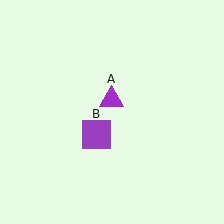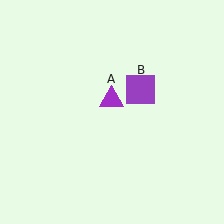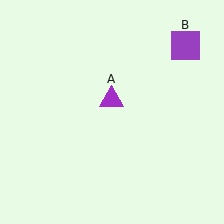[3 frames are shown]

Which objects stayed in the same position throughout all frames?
Purple triangle (object A) remained stationary.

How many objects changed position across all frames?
1 object changed position: purple square (object B).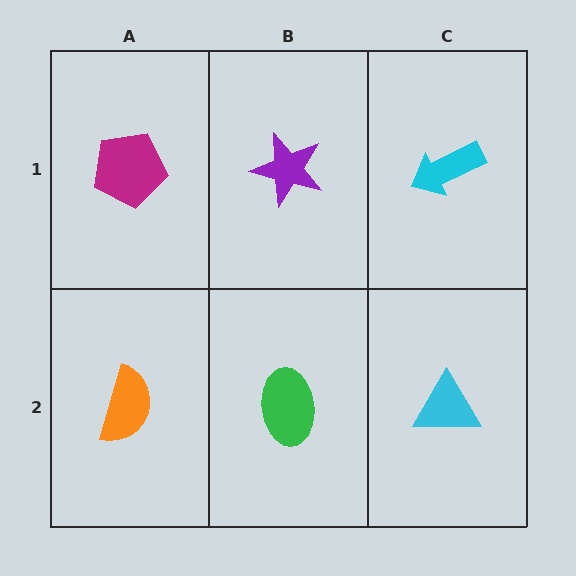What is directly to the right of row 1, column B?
A cyan arrow.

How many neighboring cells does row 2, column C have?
2.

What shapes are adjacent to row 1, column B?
A green ellipse (row 2, column B), a magenta pentagon (row 1, column A), a cyan arrow (row 1, column C).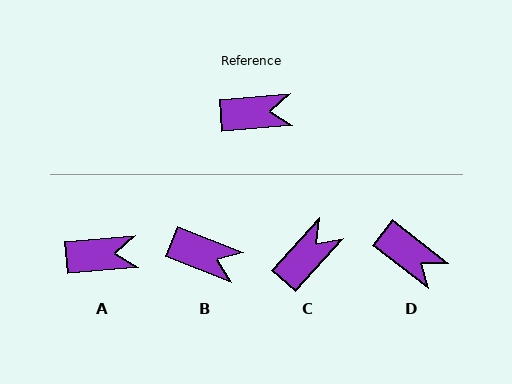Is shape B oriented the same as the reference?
No, it is off by about 25 degrees.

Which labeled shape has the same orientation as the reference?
A.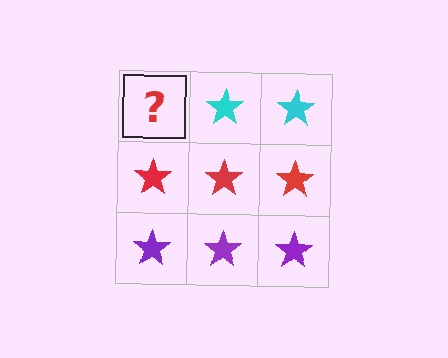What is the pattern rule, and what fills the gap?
The rule is that each row has a consistent color. The gap should be filled with a cyan star.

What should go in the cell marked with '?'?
The missing cell should contain a cyan star.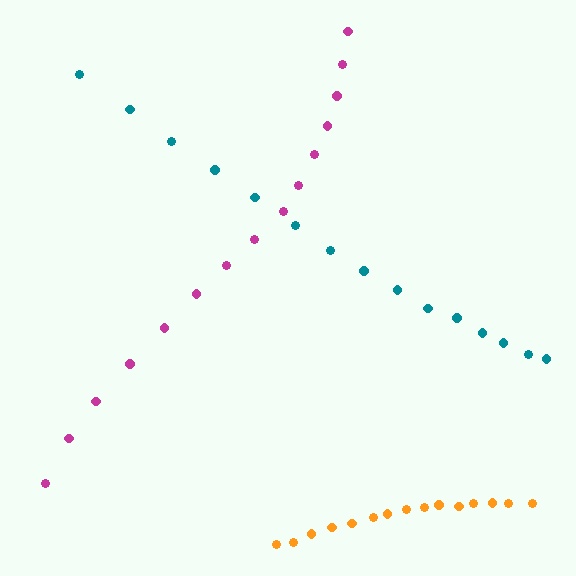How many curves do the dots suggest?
There are 3 distinct paths.